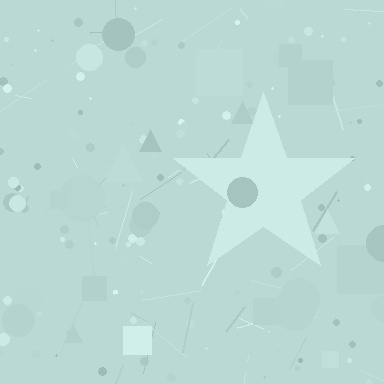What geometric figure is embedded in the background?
A star is embedded in the background.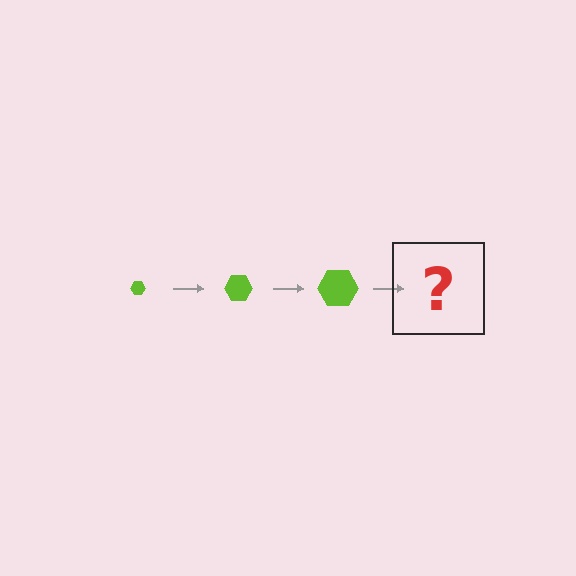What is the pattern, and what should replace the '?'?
The pattern is that the hexagon gets progressively larger each step. The '?' should be a lime hexagon, larger than the previous one.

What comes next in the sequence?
The next element should be a lime hexagon, larger than the previous one.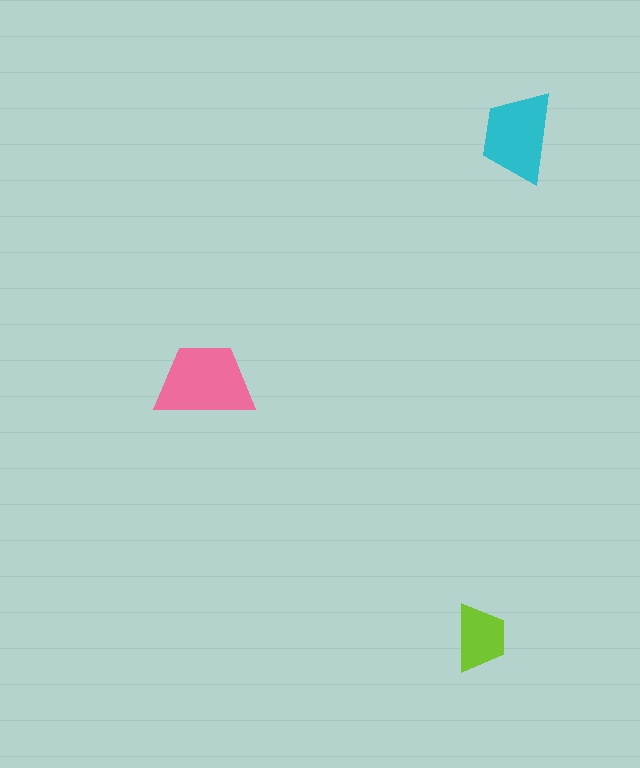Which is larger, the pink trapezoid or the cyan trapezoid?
The pink one.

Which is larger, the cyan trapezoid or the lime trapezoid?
The cyan one.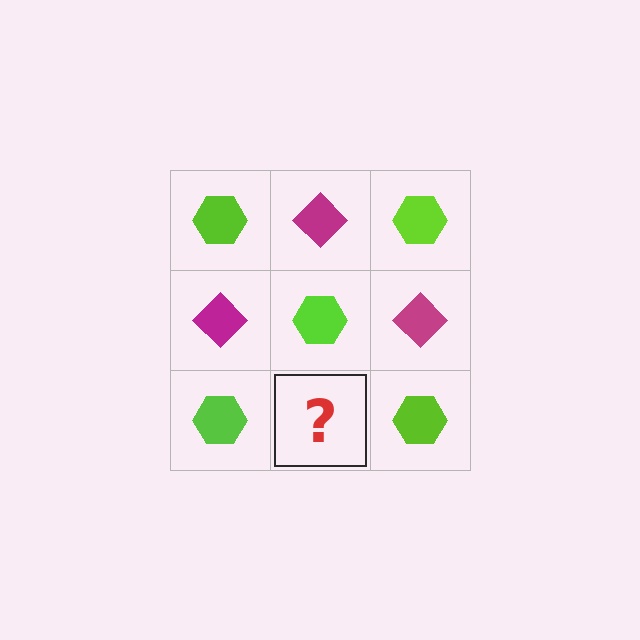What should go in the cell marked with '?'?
The missing cell should contain a magenta diamond.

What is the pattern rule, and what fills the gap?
The rule is that it alternates lime hexagon and magenta diamond in a checkerboard pattern. The gap should be filled with a magenta diamond.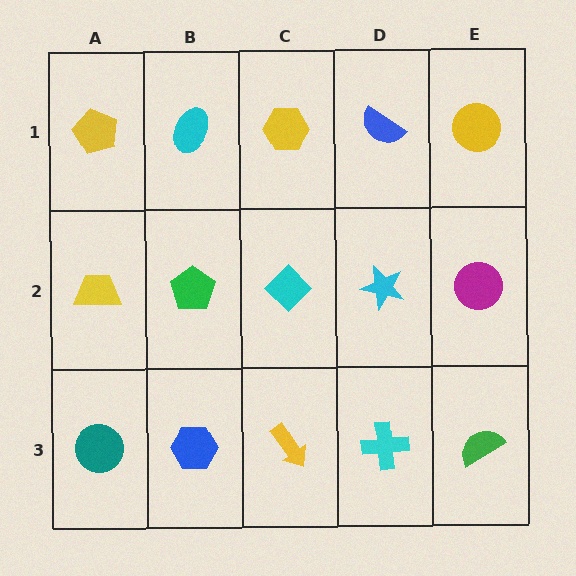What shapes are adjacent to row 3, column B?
A green pentagon (row 2, column B), a teal circle (row 3, column A), a yellow arrow (row 3, column C).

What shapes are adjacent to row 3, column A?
A yellow trapezoid (row 2, column A), a blue hexagon (row 3, column B).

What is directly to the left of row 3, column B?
A teal circle.